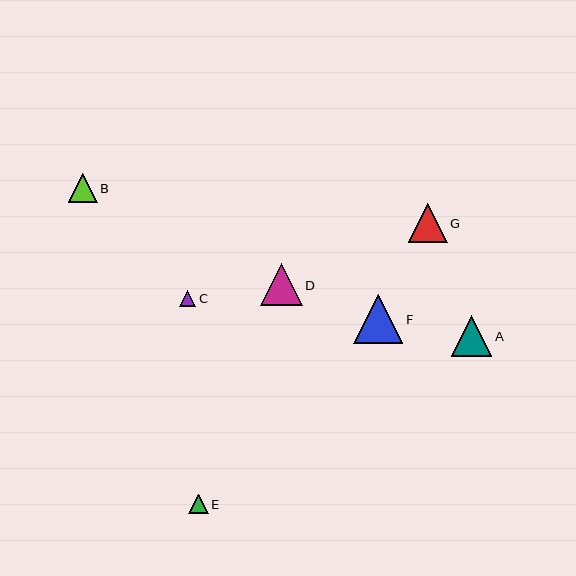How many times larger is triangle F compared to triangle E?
Triangle F is approximately 2.5 times the size of triangle E.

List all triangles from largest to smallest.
From largest to smallest: F, D, A, G, B, E, C.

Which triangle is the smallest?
Triangle C is the smallest with a size of approximately 16 pixels.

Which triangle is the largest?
Triangle F is the largest with a size of approximately 49 pixels.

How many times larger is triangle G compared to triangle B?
Triangle G is approximately 1.3 times the size of triangle B.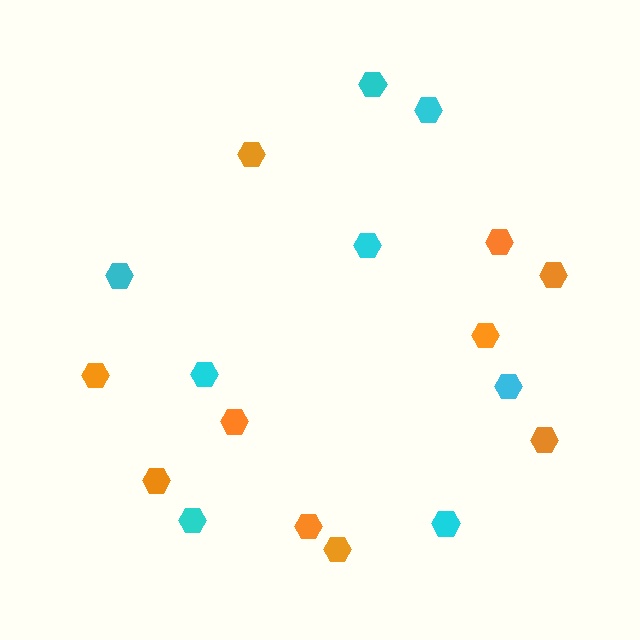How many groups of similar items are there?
There are 2 groups: one group of orange hexagons (10) and one group of cyan hexagons (8).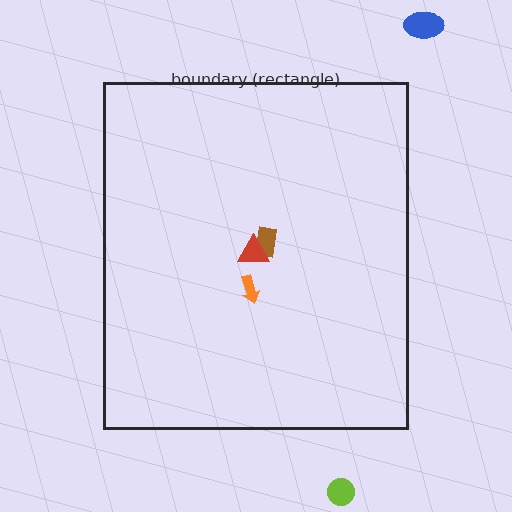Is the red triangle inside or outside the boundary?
Inside.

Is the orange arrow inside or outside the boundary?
Inside.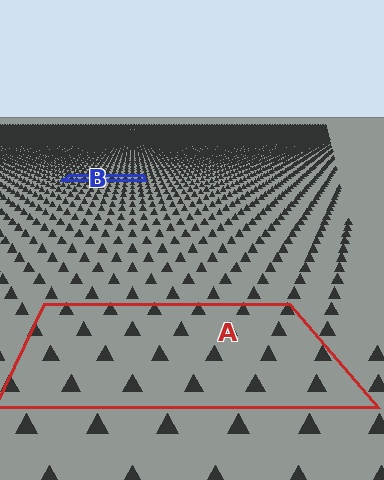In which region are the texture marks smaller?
The texture marks are smaller in region B, because it is farther away.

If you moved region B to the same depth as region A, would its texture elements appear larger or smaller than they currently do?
They would appear larger. At a closer depth, the same texture elements are projected at a bigger on-screen size.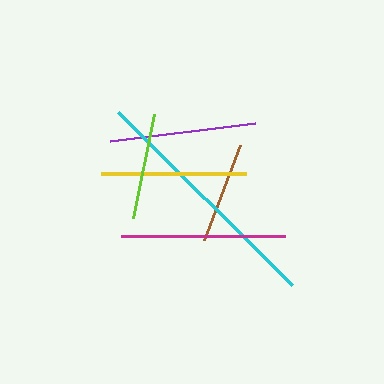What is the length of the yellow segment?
The yellow segment is approximately 145 pixels long.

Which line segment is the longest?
The cyan line is the longest at approximately 245 pixels.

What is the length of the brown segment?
The brown segment is approximately 101 pixels long.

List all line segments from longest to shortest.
From longest to shortest: cyan, magenta, purple, yellow, lime, brown.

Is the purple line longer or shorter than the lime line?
The purple line is longer than the lime line.